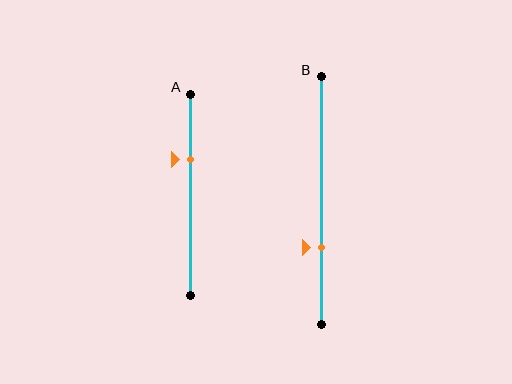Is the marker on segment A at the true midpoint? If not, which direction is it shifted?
No, the marker on segment A is shifted upward by about 18% of the segment length.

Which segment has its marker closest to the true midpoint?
Segment A has its marker closest to the true midpoint.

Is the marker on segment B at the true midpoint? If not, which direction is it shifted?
No, the marker on segment B is shifted downward by about 19% of the segment length.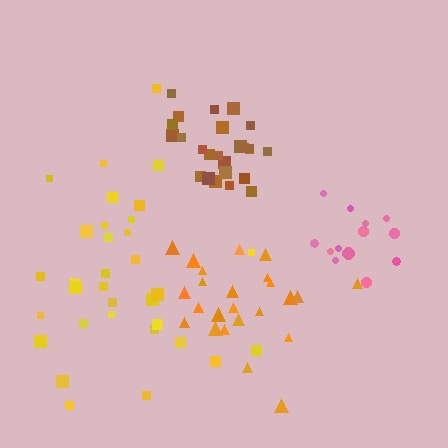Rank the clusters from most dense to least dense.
brown, pink, orange, yellow.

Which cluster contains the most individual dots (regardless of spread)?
Yellow (33).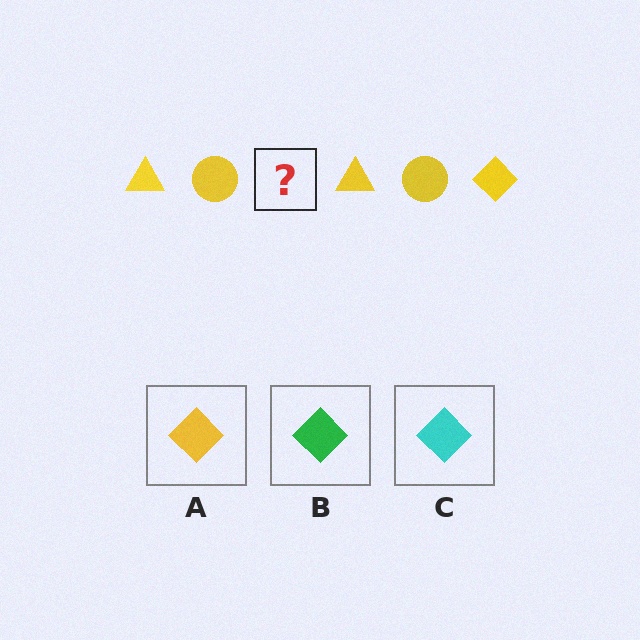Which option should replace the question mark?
Option A.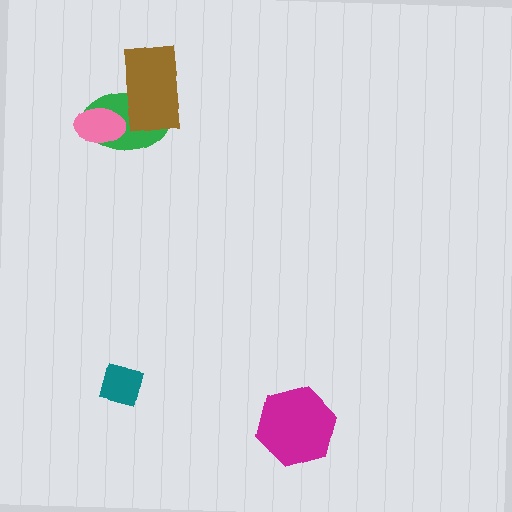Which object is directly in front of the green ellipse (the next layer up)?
The pink ellipse is directly in front of the green ellipse.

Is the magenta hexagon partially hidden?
No, no other shape covers it.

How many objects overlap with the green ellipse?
2 objects overlap with the green ellipse.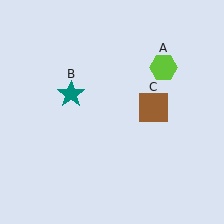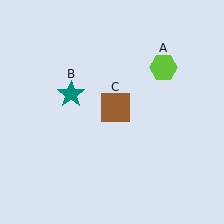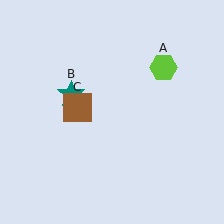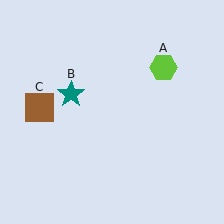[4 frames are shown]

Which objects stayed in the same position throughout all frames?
Lime hexagon (object A) and teal star (object B) remained stationary.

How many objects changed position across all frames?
1 object changed position: brown square (object C).